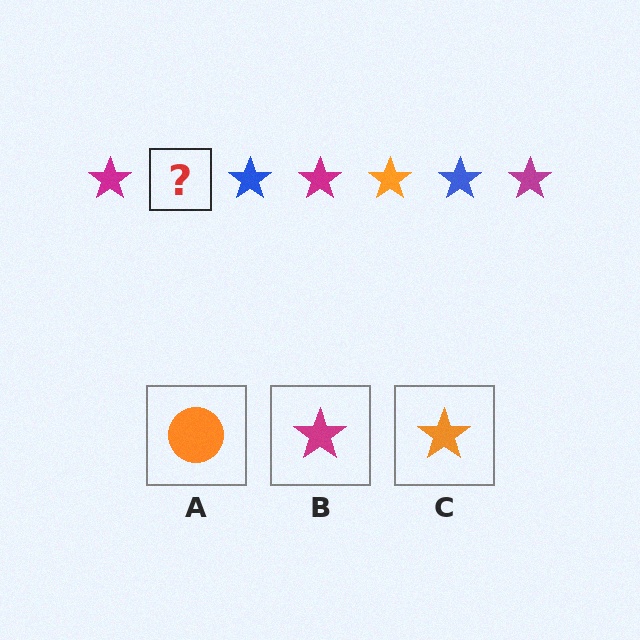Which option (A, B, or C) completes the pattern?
C.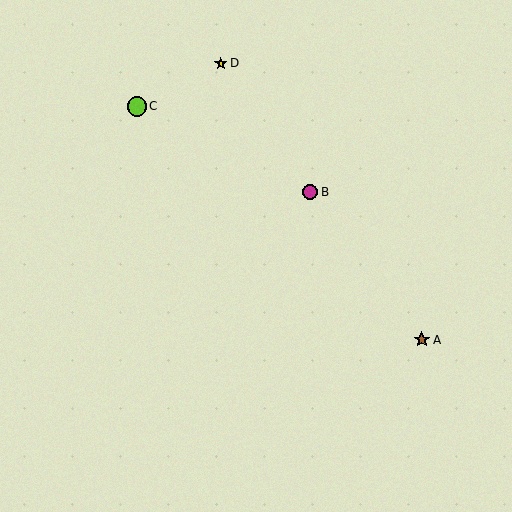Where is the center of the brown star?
The center of the brown star is at (422, 340).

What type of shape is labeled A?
Shape A is a brown star.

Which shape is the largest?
The lime circle (labeled C) is the largest.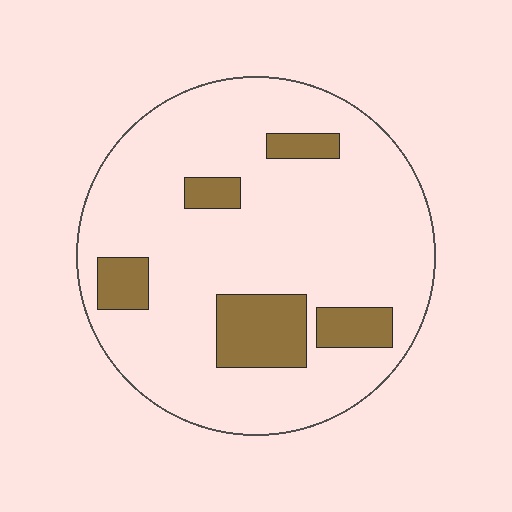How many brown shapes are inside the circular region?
5.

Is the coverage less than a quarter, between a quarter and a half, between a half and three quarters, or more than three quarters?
Less than a quarter.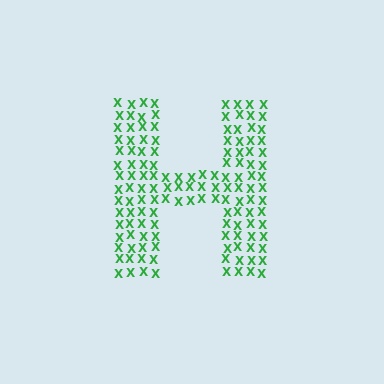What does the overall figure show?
The overall figure shows the letter H.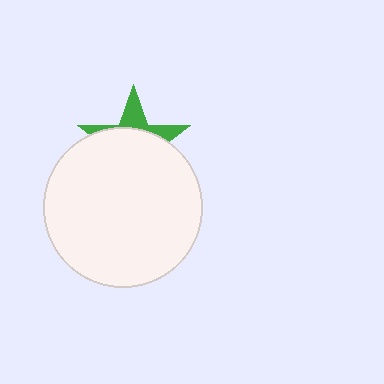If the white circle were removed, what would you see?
You would see the complete green star.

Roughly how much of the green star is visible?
A small part of it is visible (roughly 30%).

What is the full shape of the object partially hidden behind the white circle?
The partially hidden object is a green star.